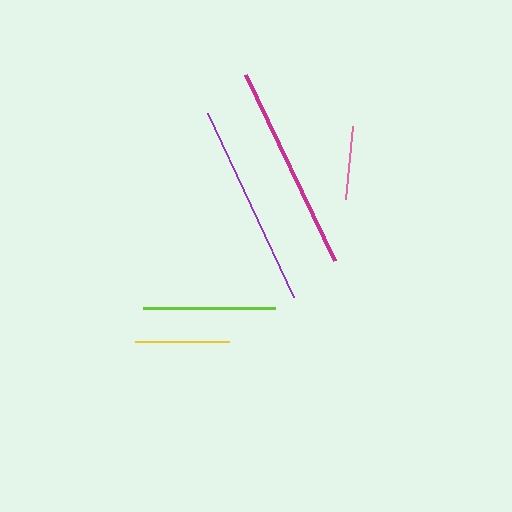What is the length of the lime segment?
The lime segment is approximately 132 pixels long.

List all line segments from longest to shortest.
From longest to shortest: magenta, purple, lime, yellow, pink.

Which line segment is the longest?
The magenta line is the longest at approximately 206 pixels.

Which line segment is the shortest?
The pink line is the shortest at approximately 73 pixels.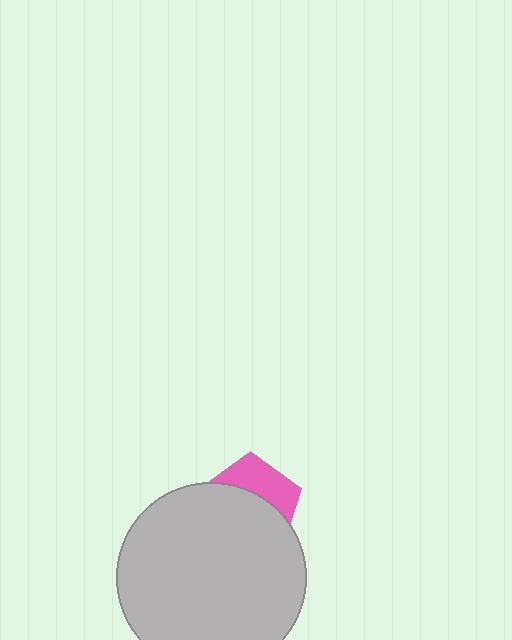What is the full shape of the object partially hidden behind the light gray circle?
The partially hidden object is a pink pentagon.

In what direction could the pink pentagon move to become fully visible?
The pink pentagon could move up. That would shift it out from behind the light gray circle entirely.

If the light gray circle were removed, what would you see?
You would see the complete pink pentagon.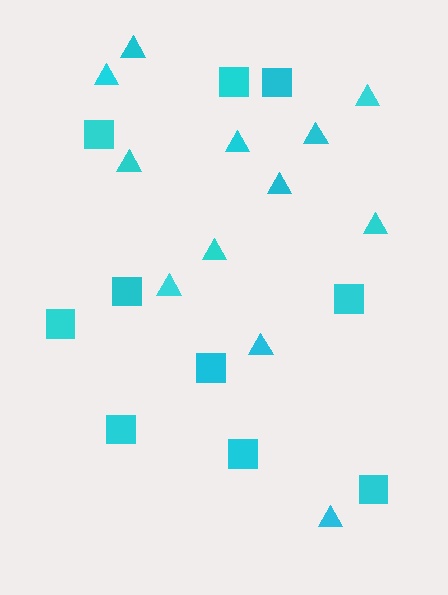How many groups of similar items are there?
There are 2 groups: one group of squares (10) and one group of triangles (12).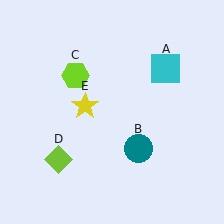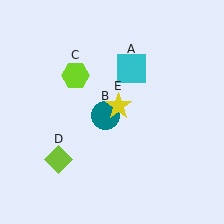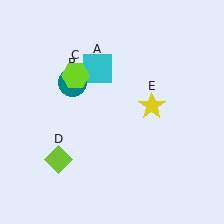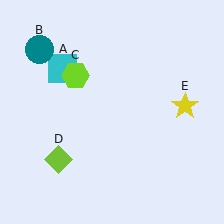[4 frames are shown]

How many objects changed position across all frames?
3 objects changed position: cyan square (object A), teal circle (object B), yellow star (object E).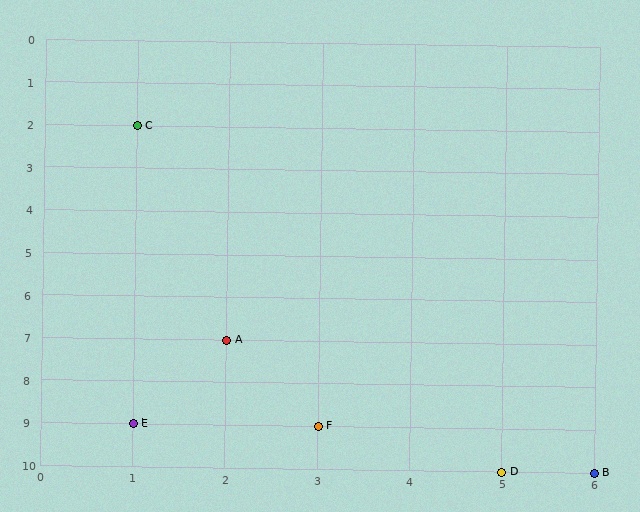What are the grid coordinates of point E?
Point E is at grid coordinates (1, 9).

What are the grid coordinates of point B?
Point B is at grid coordinates (6, 10).